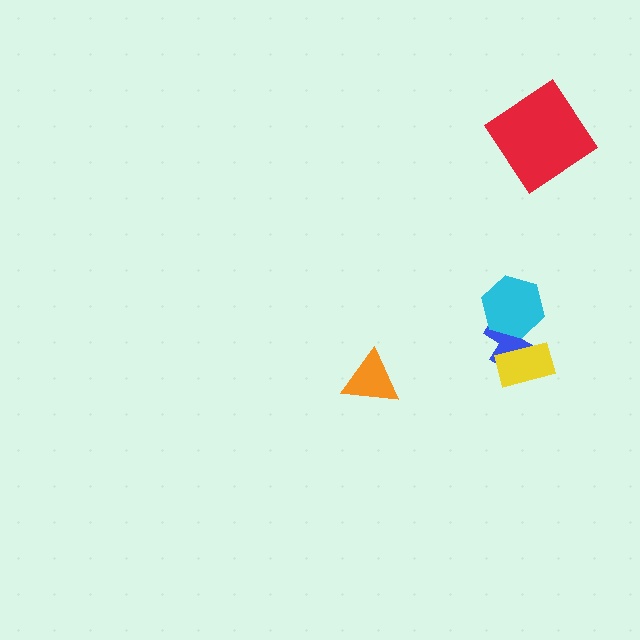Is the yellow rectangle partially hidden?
No, no other shape covers it.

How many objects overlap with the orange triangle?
0 objects overlap with the orange triangle.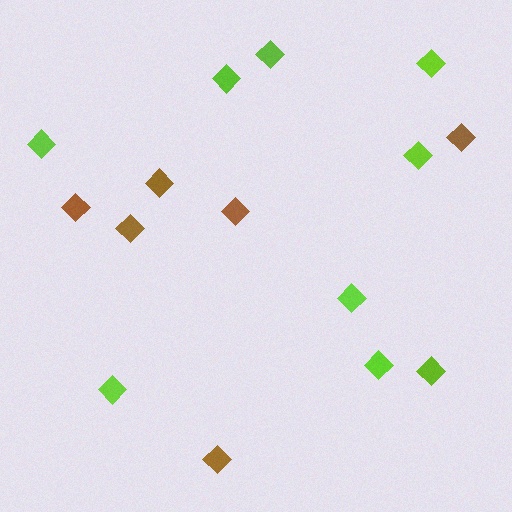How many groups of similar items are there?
There are 2 groups: one group of lime diamonds (9) and one group of brown diamonds (6).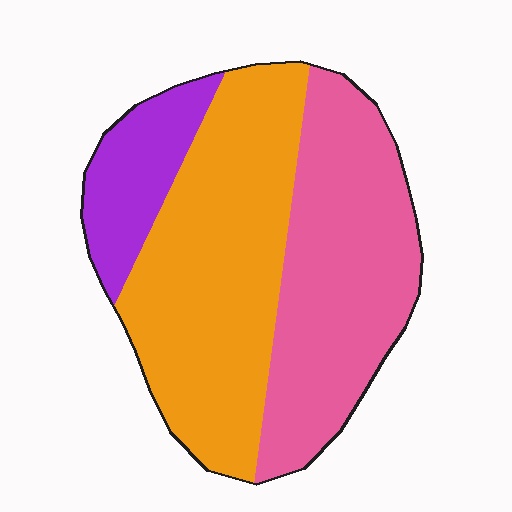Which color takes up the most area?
Orange, at roughly 45%.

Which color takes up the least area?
Purple, at roughly 15%.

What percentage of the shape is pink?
Pink covers 40% of the shape.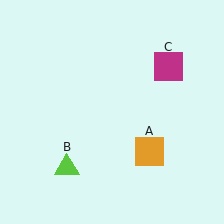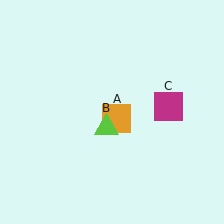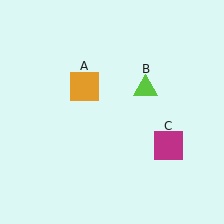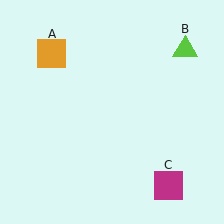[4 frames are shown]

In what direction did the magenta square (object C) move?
The magenta square (object C) moved down.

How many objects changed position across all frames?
3 objects changed position: orange square (object A), lime triangle (object B), magenta square (object C).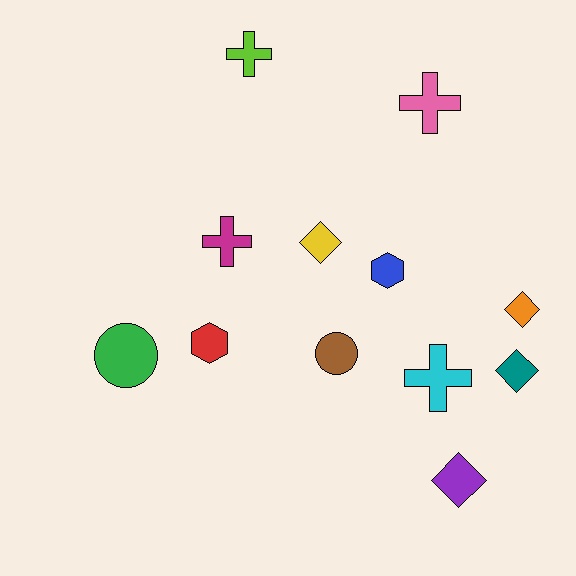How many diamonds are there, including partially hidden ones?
There are 4 diamonds.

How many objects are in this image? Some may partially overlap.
There are 12 objects.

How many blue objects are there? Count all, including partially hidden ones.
There is 1 blue object.